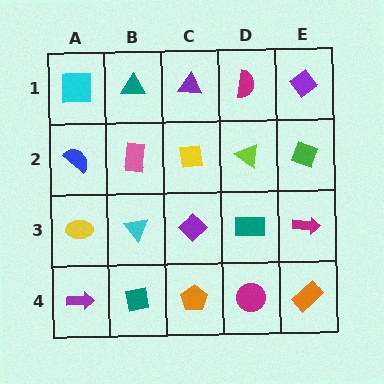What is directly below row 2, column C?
A purple diamond.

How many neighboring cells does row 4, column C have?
3.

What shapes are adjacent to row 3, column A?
A blue semicircle (row 2, column A), a purple arrow (row 4, column A), a cyan triangle (row 3, column B).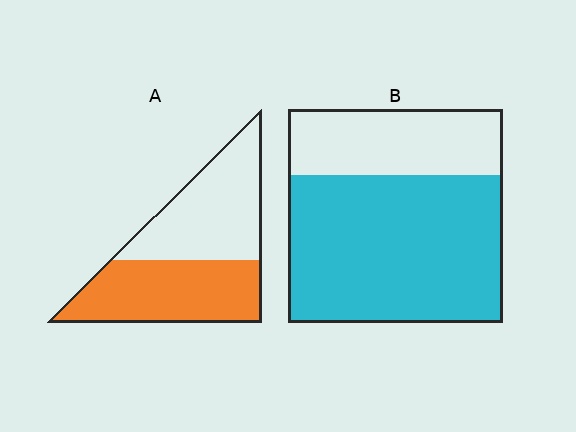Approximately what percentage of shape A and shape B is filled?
A is approximately 50% and B is approximately 70%.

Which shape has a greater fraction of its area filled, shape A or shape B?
Shape B.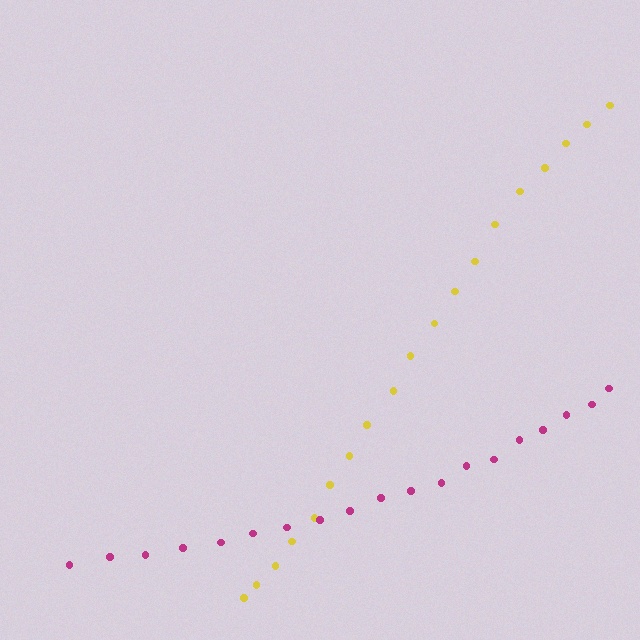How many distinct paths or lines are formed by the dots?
There are 2 distinct paths.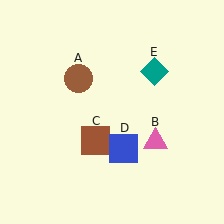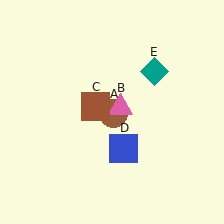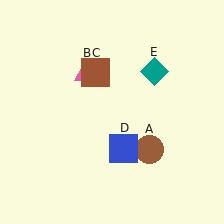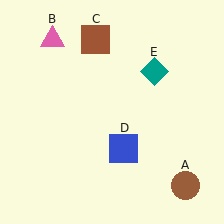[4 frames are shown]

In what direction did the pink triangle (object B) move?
The pink triangle (object B) moved up and to the left.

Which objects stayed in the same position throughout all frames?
Blue square (object D) and teal diamond (object E) remained stationary.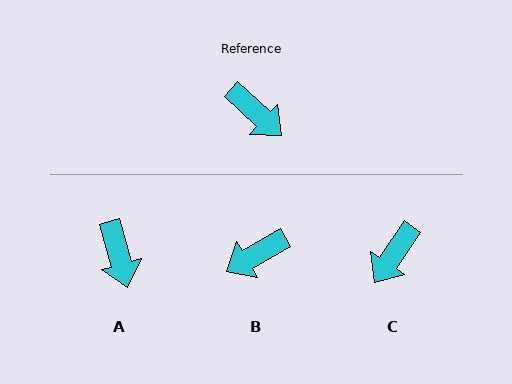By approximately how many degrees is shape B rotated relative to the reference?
Approximately 107 degrees clockwise.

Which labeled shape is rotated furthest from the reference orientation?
B, about 107 degrees away.